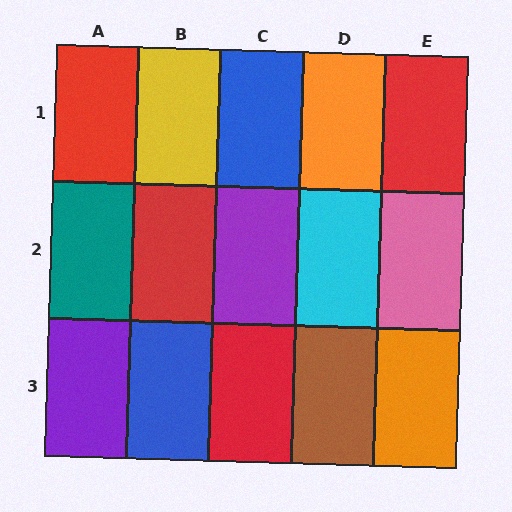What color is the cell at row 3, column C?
Red.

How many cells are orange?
2 cells are orange.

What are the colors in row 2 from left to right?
Teal, red, purple, cyan, pink.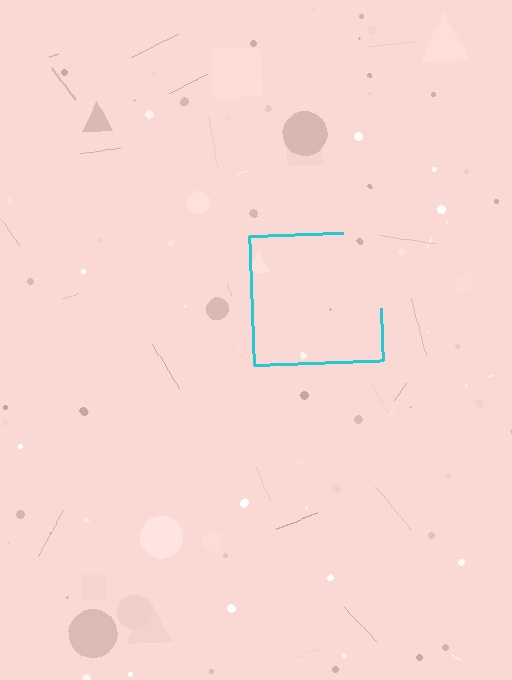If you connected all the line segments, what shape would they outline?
They would outline a square.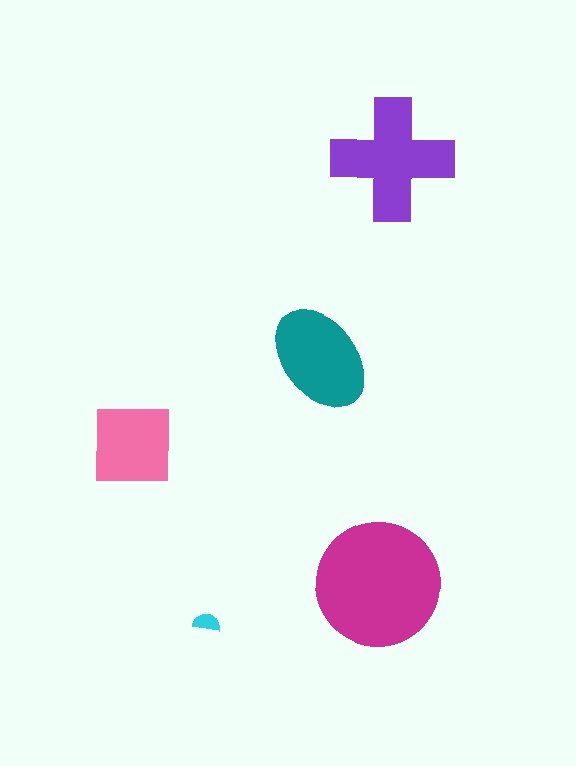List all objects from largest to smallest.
The magenta circle, the purple cross, the teal ellipse, the pink square, the cyan semicircle.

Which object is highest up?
The purple cross is topmost.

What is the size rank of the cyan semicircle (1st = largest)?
5th.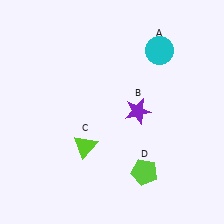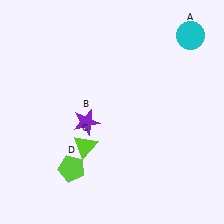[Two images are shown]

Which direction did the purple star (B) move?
The purple star (B) moved left.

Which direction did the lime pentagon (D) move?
The lime pentagon (D) moved left.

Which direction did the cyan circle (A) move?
The cyan circle (A) moved right.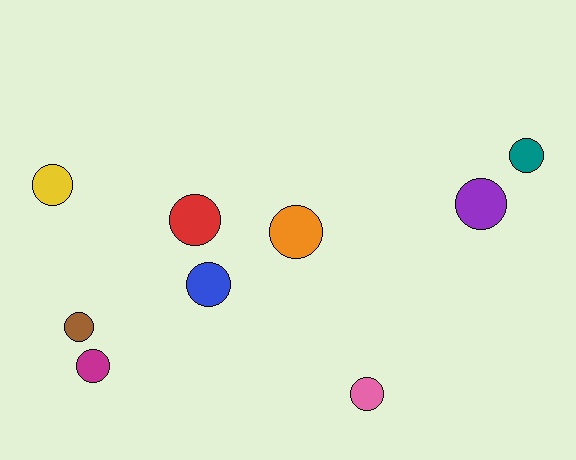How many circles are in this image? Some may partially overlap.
There are 9 circles.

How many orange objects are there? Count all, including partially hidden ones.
There is 1 orange object.